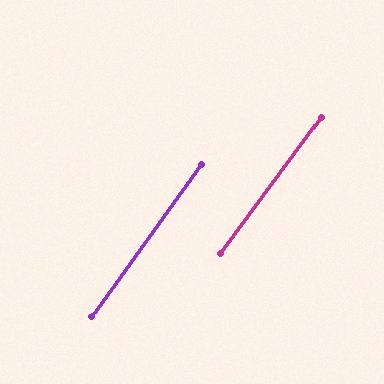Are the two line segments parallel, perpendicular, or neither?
Parallel — their directions differ by only 0.7°.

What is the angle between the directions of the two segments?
Approximately 1 degree.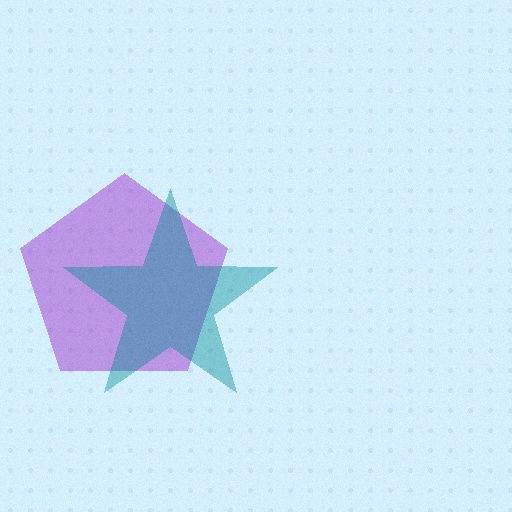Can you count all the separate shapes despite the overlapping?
Yes, there are 2 separate shapes.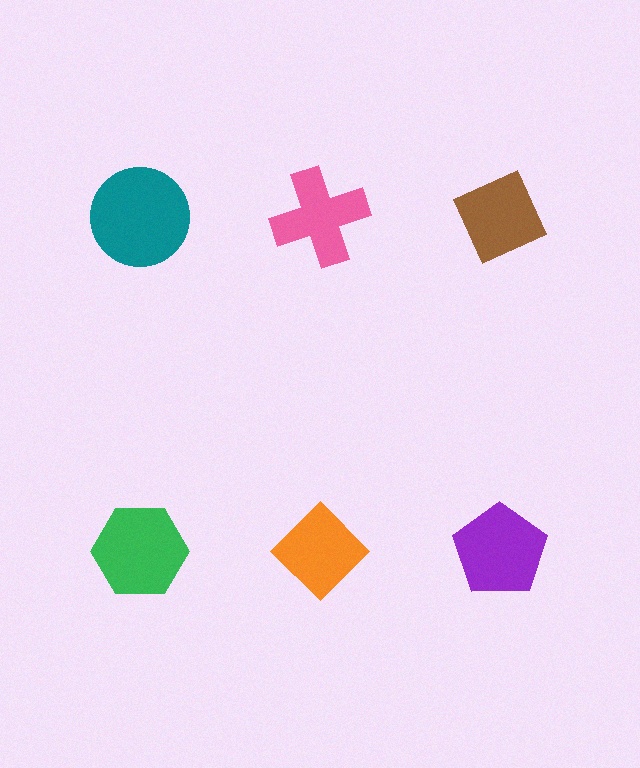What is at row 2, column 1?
A green hexagon.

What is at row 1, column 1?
A teal circle.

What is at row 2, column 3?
A purple pentagon.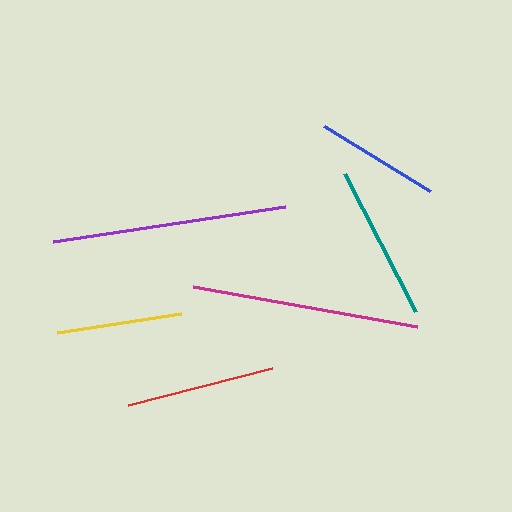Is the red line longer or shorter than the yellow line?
The red line is longer than the yellow line.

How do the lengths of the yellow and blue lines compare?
The yellow and blue lines are approximately the same length.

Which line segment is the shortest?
The blue line is the shortest at approximately 124 pixels.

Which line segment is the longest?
The purple line is the longest at approximately 235 pixels.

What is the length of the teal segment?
The teal segment is approximately 155 pixels long.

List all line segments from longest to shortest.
From longest to shortest: purple, magenta, teal, red, yellow, blue.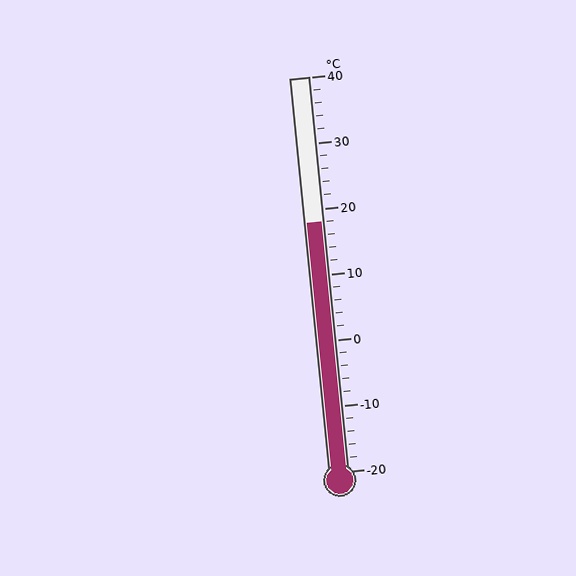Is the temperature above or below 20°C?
The temperature is below 20°C.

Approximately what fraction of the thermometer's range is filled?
The thermometer is filled to approximately 65% of its range.